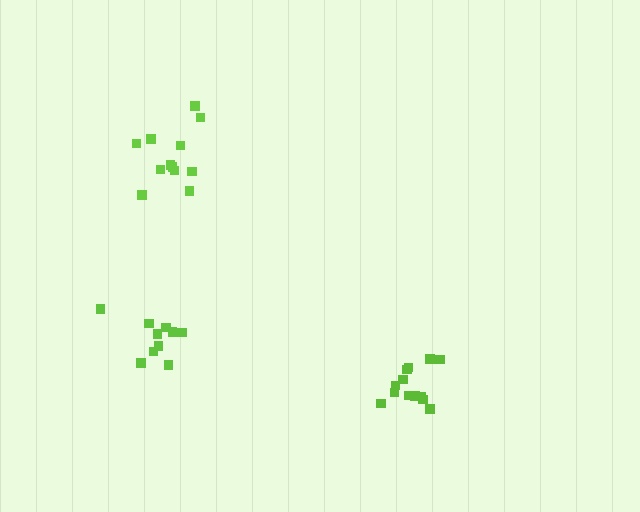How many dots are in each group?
Group 1: 13 dots, Group 2: 10 dots, Group 3: 12 dots (35 total).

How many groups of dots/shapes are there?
There are 3 groups.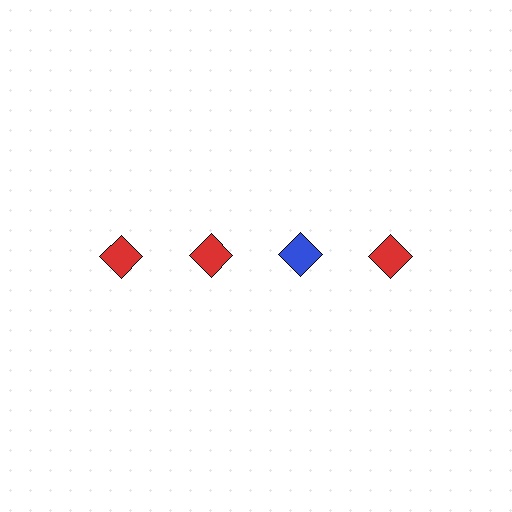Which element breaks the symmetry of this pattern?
The blue diamond in the top row, center column breaks the symmetry. All other shapes are red diamonds.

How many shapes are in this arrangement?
There are 4 shapes arranged in a grid pattern.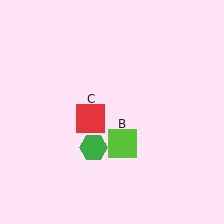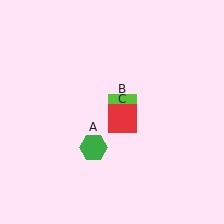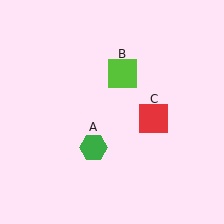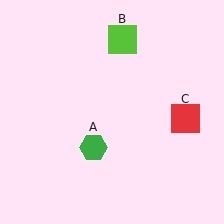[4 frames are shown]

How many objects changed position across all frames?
2 objects changed position: lime square (object B), red square (object C).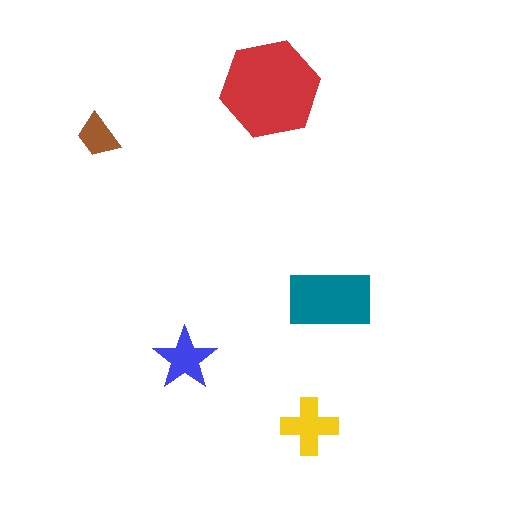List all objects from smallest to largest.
The brown trapezoid, the blue star, the yellow cross, the teal rectangle, the red hexagon.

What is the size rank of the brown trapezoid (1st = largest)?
5th.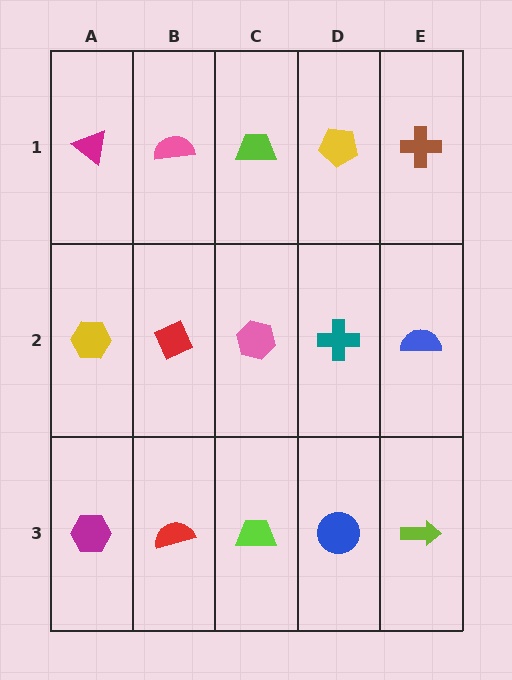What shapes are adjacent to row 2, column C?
A lime trapezoid (row 1, column C), a lime trapezoid (row 3, column C), a red diamond (row 2, column B), a teal cross (row 2, column D).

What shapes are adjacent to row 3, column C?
A pink hexagon (row 2, column C), a red semicircle (row 3, column B), a blue circle (row 3, column D).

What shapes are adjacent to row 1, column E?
A blue semicircle (row 2, column E), a yellow pentagon (row 1, column D).